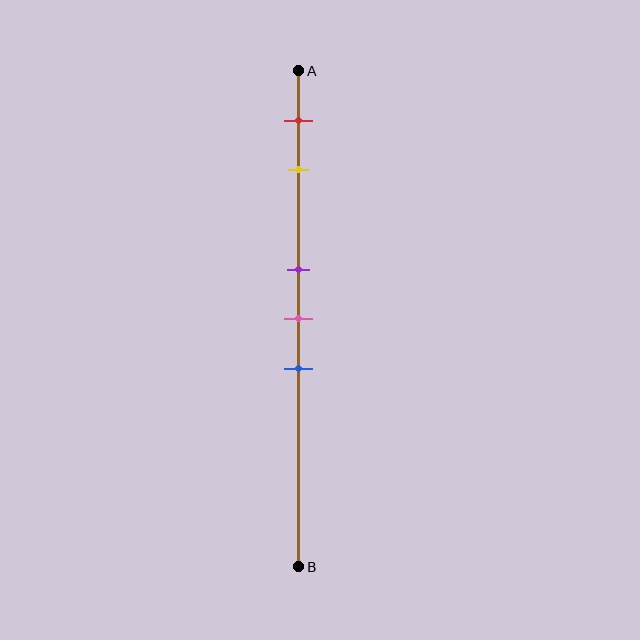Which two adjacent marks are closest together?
The purple and pink marks are the closest adjacent pair.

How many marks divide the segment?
There are 5 marks dividing the segment.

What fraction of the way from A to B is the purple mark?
The purple mark is approximately 40% (0.4) of the way from A to B.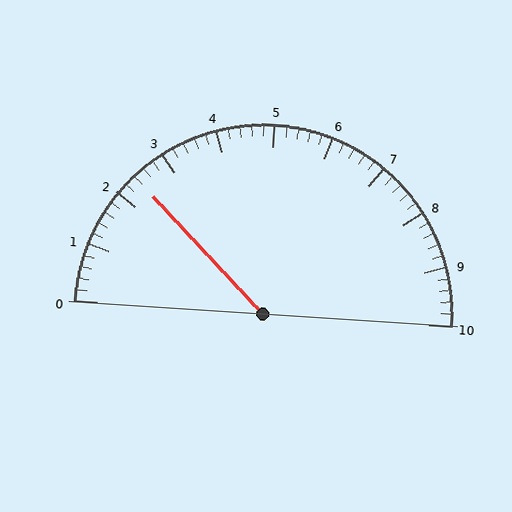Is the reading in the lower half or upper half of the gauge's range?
The reading is in the lower half of the range (0 to 10).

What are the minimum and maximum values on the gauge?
The gauge ranges from 0 to 10.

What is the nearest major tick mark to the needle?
The nearest major tick mark is 2.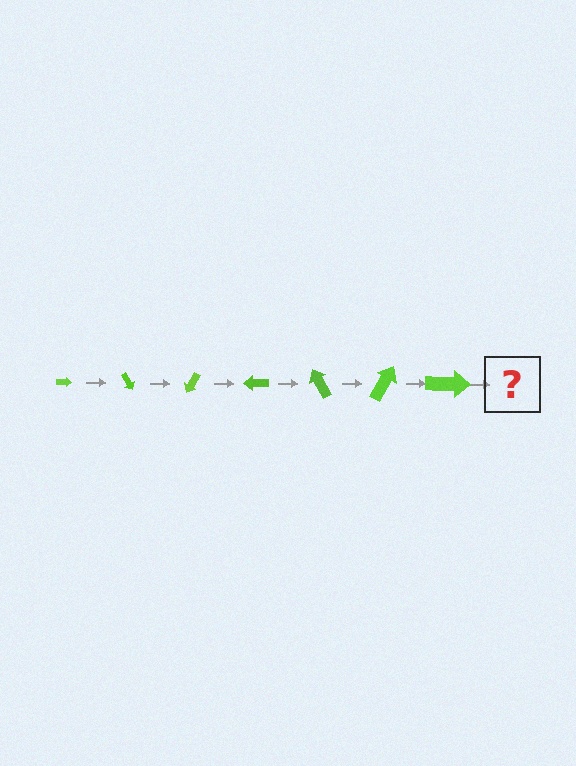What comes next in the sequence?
The next element should be an arrow, larger than the previous one and rotated 420 degrees from the start.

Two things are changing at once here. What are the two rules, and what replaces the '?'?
The two rules are that the arrow grows larger each step and it rotates 60 degrees each step. The '?' should be an arrow, larger than the previous one and rotated 420 degrees from the start.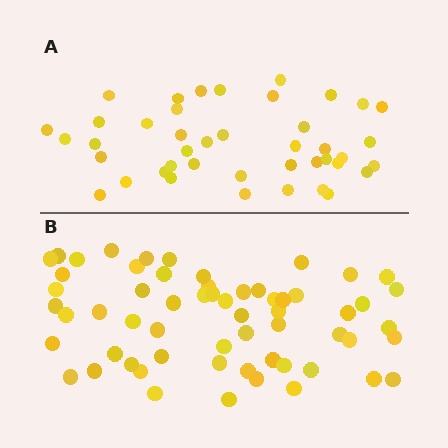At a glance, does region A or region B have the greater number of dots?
Region B (the bottom region) has more dots.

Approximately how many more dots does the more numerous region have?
Region B has approximately 20 more dots than region A.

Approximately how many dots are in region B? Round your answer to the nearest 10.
About 60 dots.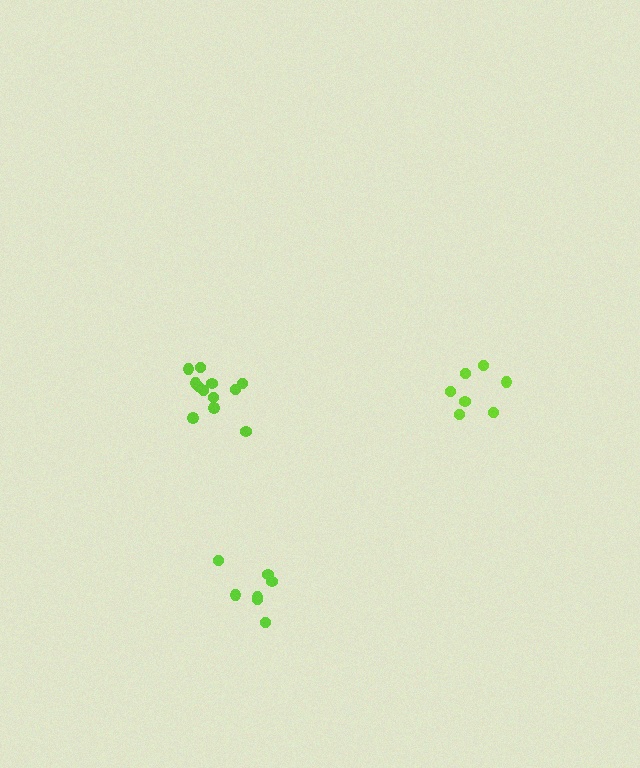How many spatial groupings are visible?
There are 3 spatial groupings.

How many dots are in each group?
Group 1: 12 dots, Group 2: 7 dots, Group 3: 7 dots (26 total).